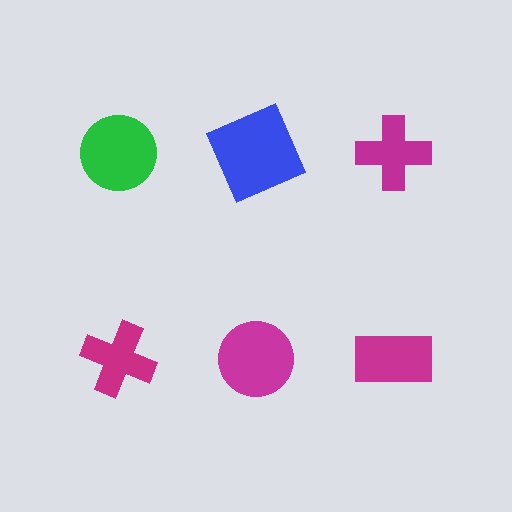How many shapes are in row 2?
3 shapes.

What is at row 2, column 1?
A magenta cross.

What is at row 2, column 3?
A magenta rectangle.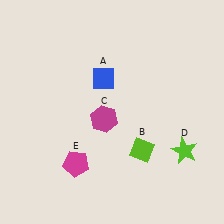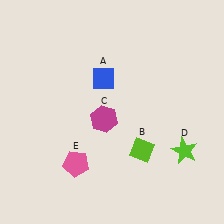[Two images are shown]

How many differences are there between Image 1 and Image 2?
There is 1 difference between the two images.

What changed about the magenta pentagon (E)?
In Image 1, E is magenta. In Image 2, it changed to pink.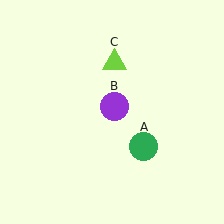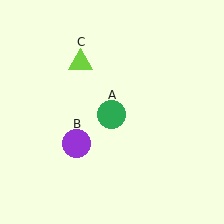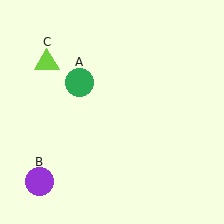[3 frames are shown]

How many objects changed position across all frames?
3 objects changed position: green circle (object A), purple circle (object B), lime triangle (object C).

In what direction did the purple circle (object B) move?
The purple circle (object B) moved down and to the left.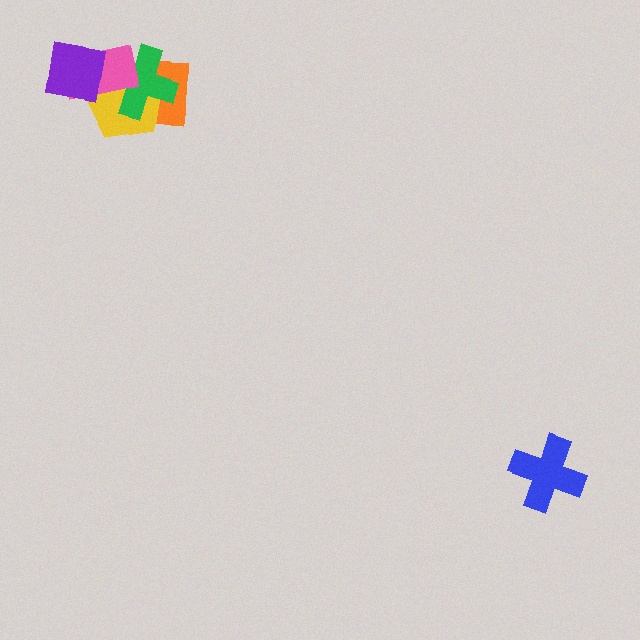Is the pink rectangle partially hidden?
Yes, it is partially covered by another shape.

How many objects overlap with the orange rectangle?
2 objects overlap with the orange rectangle.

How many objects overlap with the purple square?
2 objects overlap with the purple square.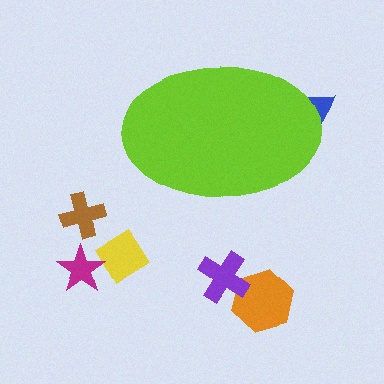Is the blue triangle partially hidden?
Yes, the blue triangle is partially hidden behind the lime ellipse.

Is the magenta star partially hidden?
No, the magenta star is fully visible.